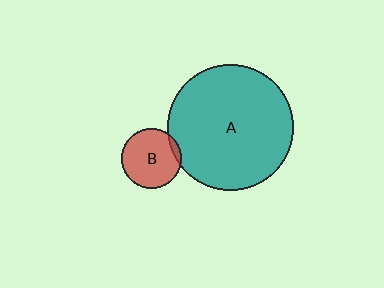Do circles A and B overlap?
Yes.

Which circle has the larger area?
Circle A (teal).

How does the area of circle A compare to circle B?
Approximately 4.4 times.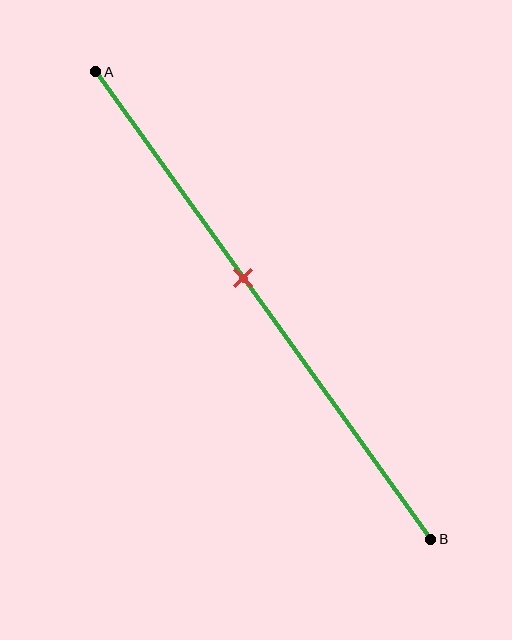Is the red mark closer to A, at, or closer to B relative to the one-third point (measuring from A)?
The red mark is closer to point B than the one-third point of segment AB.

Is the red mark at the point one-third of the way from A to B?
No, the mark is at about 45% from A, not at the 33% one-third point.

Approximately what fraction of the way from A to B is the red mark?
The red mark is approximately 45% of the way from A to B.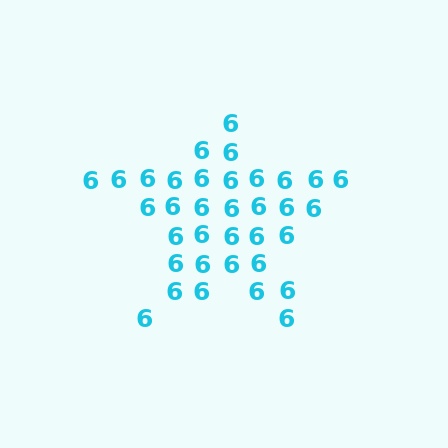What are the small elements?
The small elements are digit 6's.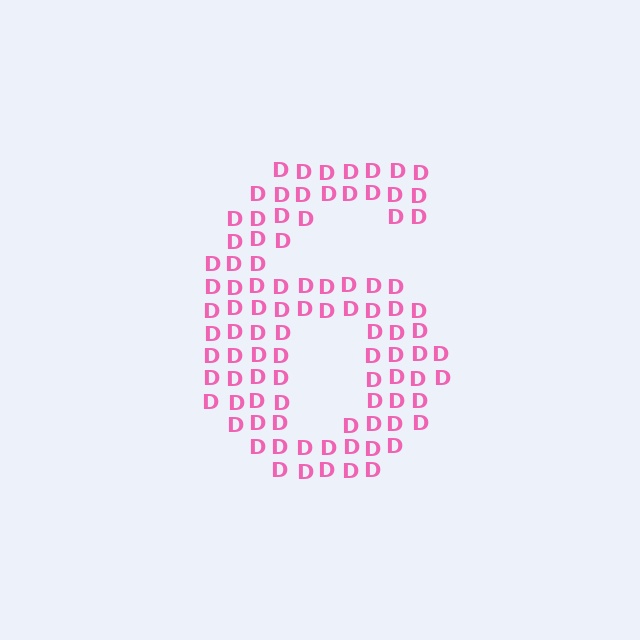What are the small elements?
The small elements are letter D's.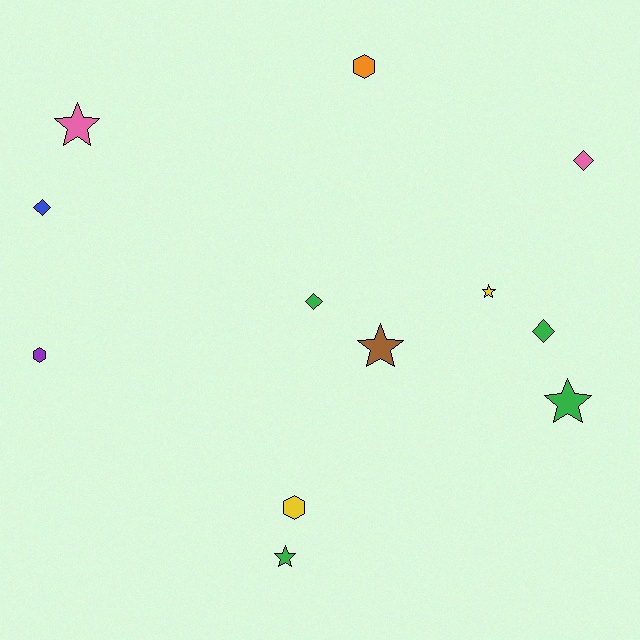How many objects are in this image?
There are 12 objects.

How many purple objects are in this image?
There is 1 purple object.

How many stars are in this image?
There are 5 stars.